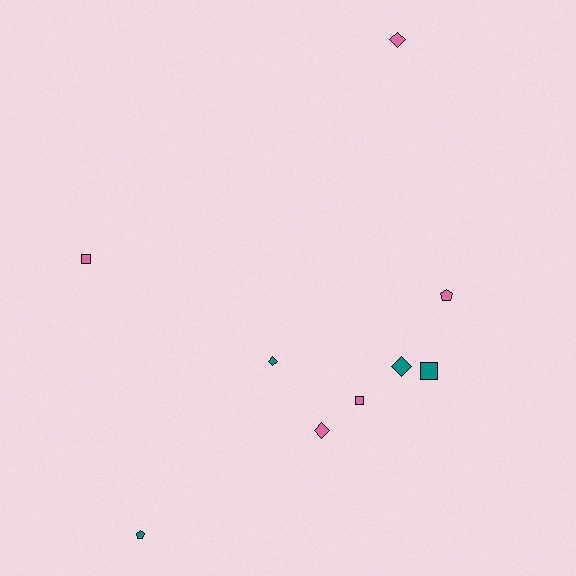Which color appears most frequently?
Pink, with 5 objects.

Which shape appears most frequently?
Diamond, with 4 objects.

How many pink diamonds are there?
There are 2 pink diamonds.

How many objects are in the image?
There are 9 objects.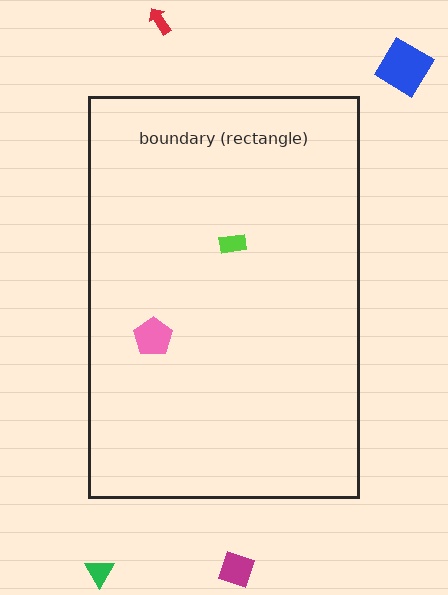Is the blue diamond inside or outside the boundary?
Outside.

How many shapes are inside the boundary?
2 inside, 4 outside.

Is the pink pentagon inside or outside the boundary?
Inside.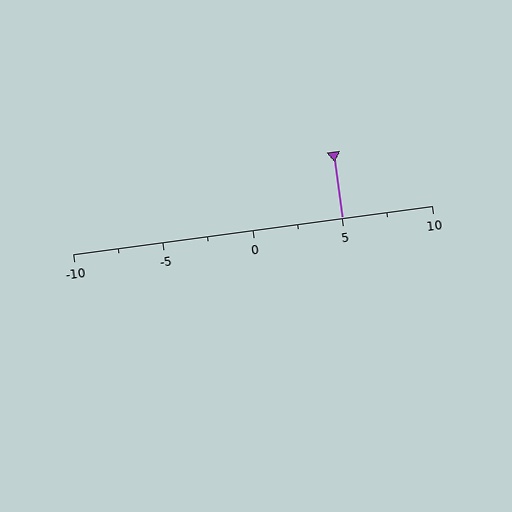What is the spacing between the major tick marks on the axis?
The major ticks are spaced 5 apart.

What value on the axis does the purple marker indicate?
The marker indicates approximately 5.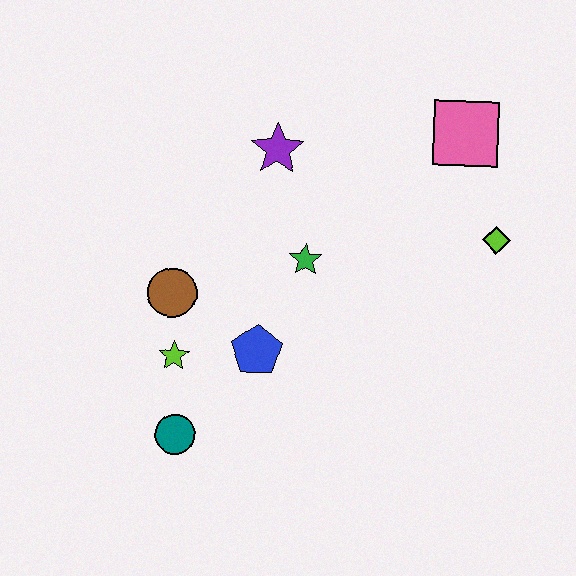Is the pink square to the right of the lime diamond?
No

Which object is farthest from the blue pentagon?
The pink square is farthest from the blue pentagon.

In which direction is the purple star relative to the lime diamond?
The purple star is to the left of the lime diamond.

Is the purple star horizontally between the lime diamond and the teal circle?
Yes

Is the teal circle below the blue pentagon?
Yes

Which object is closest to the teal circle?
The lime star is closest to the teal circle.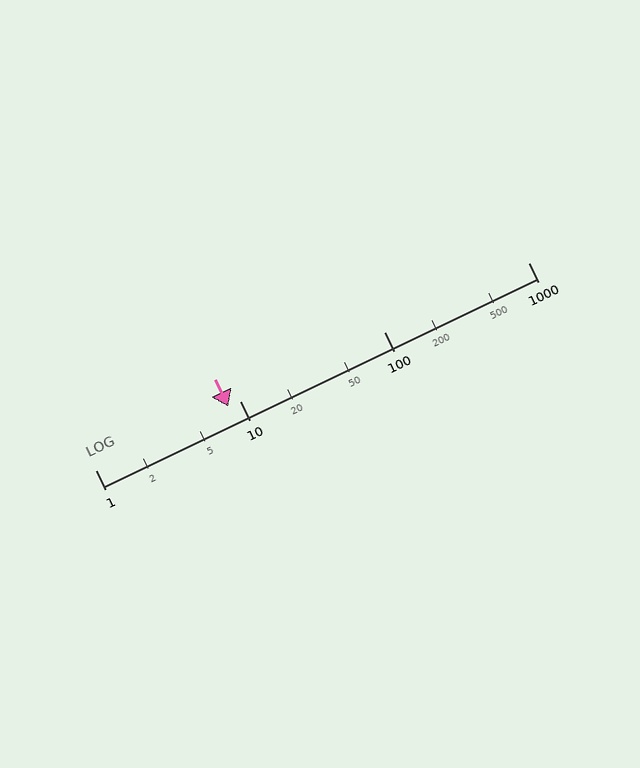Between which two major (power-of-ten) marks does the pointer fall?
The pointer is between 1 and 10.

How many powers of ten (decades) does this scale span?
The scale spans 3 decades, from 1 to 1000.